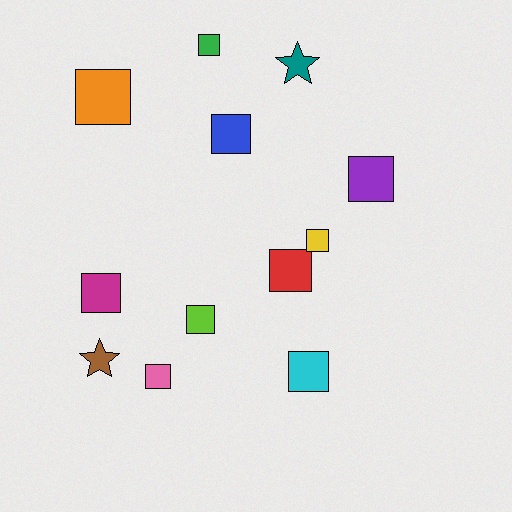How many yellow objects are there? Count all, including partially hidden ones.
There is 1 yellow object.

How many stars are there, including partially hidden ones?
There are 2 stars.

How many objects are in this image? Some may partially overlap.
There are 12 objects.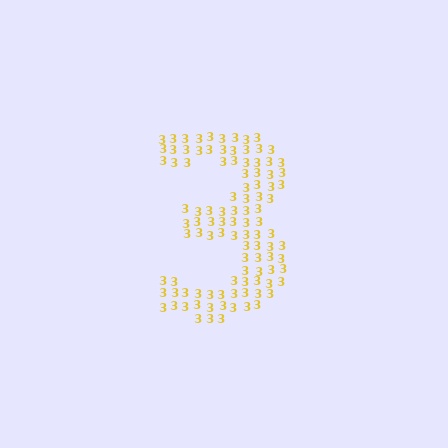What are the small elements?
The small elements are digit 3's.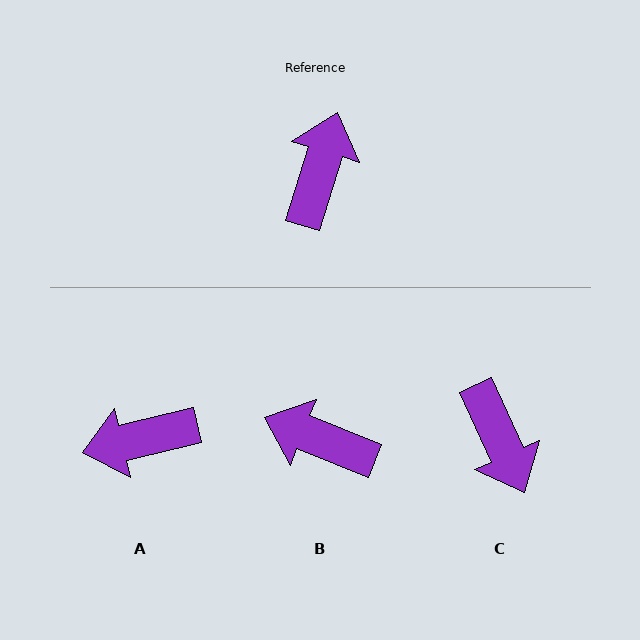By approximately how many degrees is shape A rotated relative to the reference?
Approximately 120 degrees counter-clockwise.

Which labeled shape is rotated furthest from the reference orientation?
C, about 139 degrees away.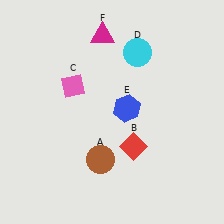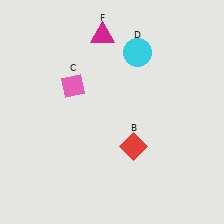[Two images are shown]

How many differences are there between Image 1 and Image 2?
There are 2 differences between the two images.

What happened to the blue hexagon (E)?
The blue hexagon (E) was removed in Image 2. It was in the top-right area of Image 1.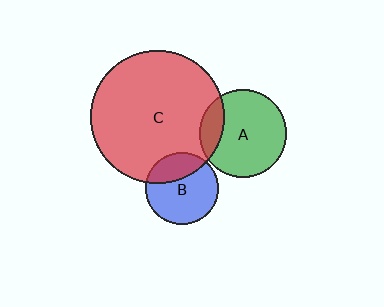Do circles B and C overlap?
Yes.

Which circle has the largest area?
Circle C (red).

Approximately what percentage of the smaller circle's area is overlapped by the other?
Approximately 30%.